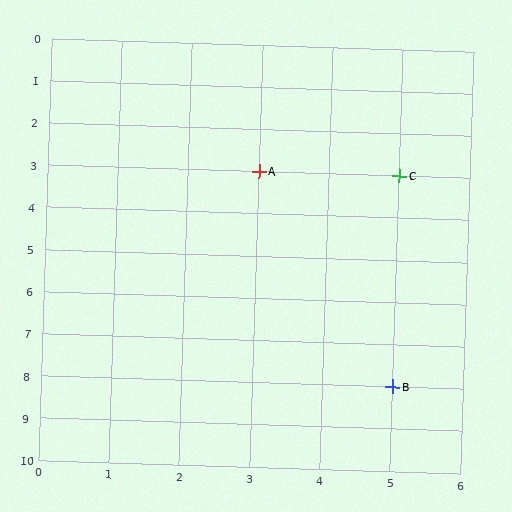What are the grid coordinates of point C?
Point C is at grid coordinates (5, 3).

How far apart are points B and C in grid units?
Points B and C are 5 rows apart.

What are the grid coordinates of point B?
Point B is at grid coordinates (5, 8).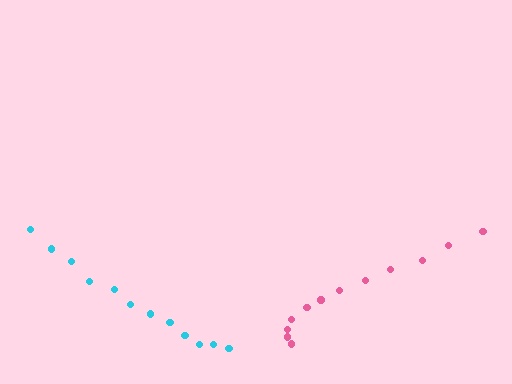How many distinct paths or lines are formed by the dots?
There are 2 distinct paths.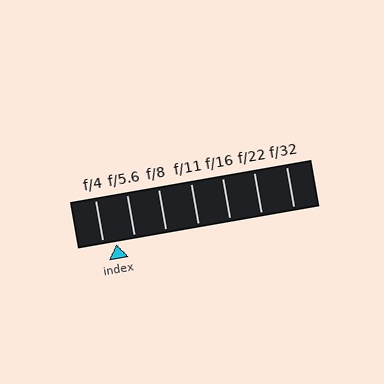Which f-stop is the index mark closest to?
The index mark is closest to f/4.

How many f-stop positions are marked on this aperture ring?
There are 7 f-stop positions marked.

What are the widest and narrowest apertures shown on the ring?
The widest aperture shown is f/4 and the narrowest is f/32.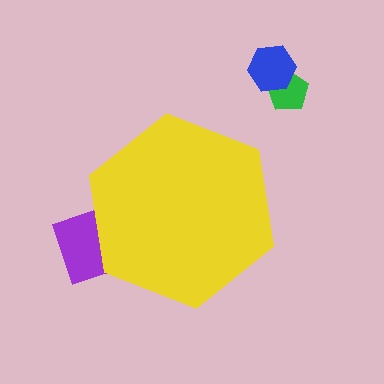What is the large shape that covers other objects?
A yellow hexagon.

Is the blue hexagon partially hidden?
No, the blue hexagon is fully visible.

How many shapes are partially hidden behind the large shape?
1 shape is partially hidden.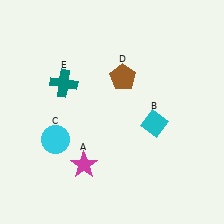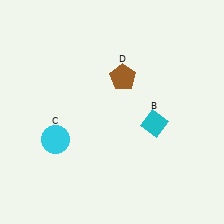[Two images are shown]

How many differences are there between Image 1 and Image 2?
There are 2 differences between the two images.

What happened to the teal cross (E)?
The teal cross (E) was removed in Image 2. It was in the top-left area of Image 1.